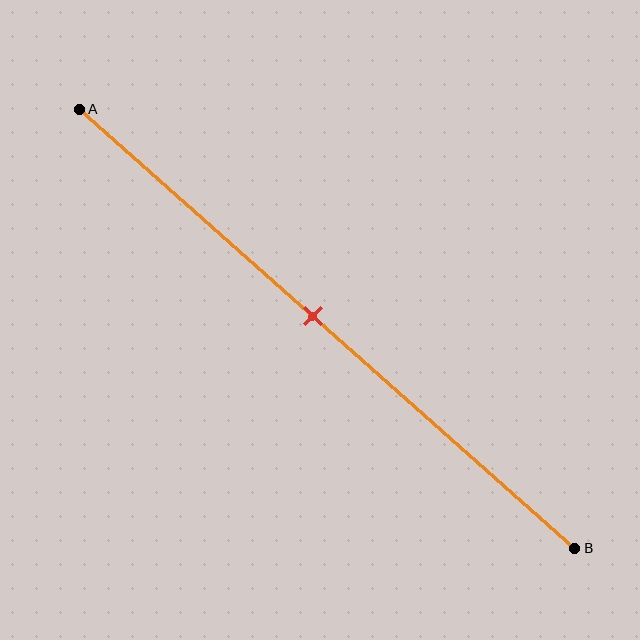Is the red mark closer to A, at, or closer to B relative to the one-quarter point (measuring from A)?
The red mark is closer to point B than the one-quarter point of segment AB.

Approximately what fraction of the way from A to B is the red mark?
The red mark is approximately 45% of the way from A to B.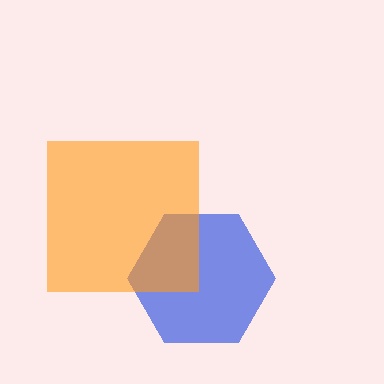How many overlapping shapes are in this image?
There are 2 overlapping shapes in the image.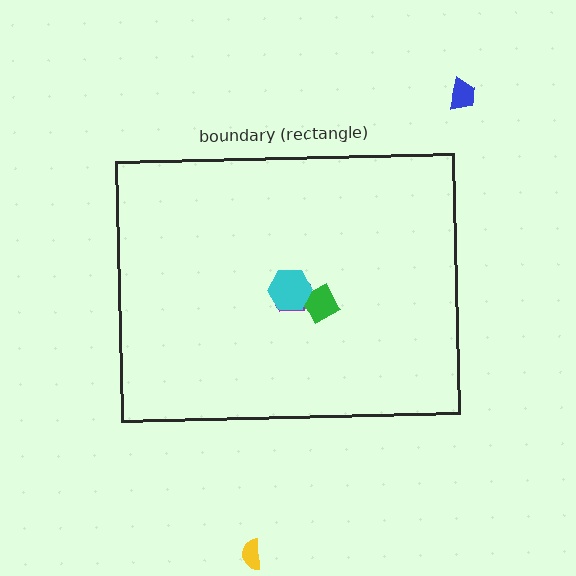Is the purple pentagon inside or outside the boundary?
Inside.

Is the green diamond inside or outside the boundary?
Inside.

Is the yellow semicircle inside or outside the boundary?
Outside.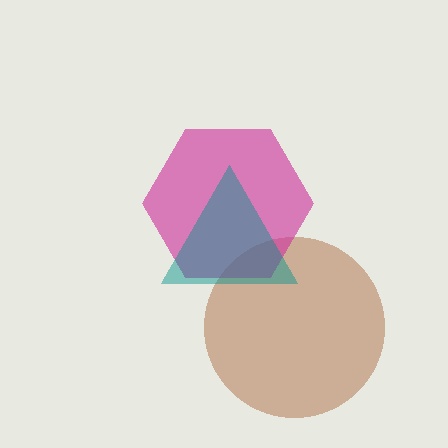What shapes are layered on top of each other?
The layered shapes are: a brown circle, a magenta hexagon, a teal triangle.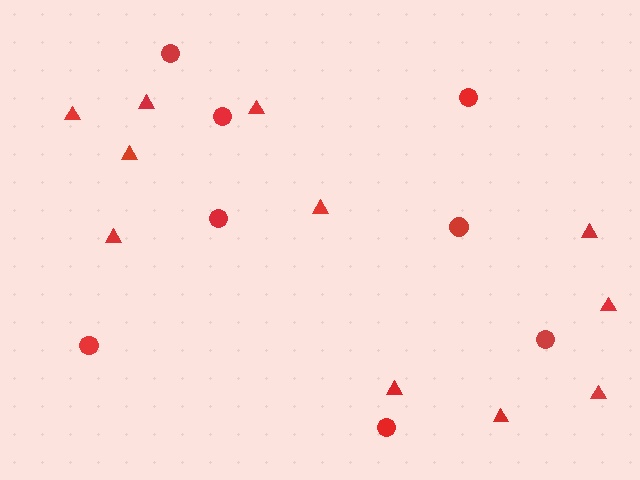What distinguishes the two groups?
There are 2 groups: one group of circles (8) and one group of triangles (11).